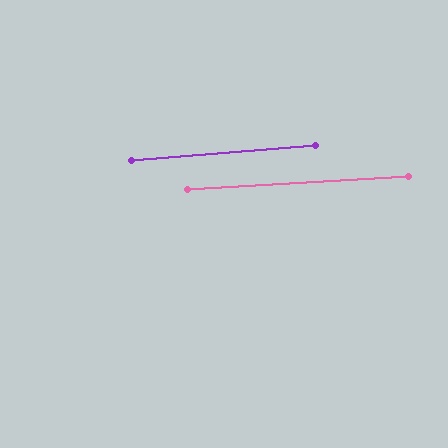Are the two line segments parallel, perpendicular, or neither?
Parallel — their directions differ by only 1.3°.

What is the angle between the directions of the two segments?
Approximately 1 degree.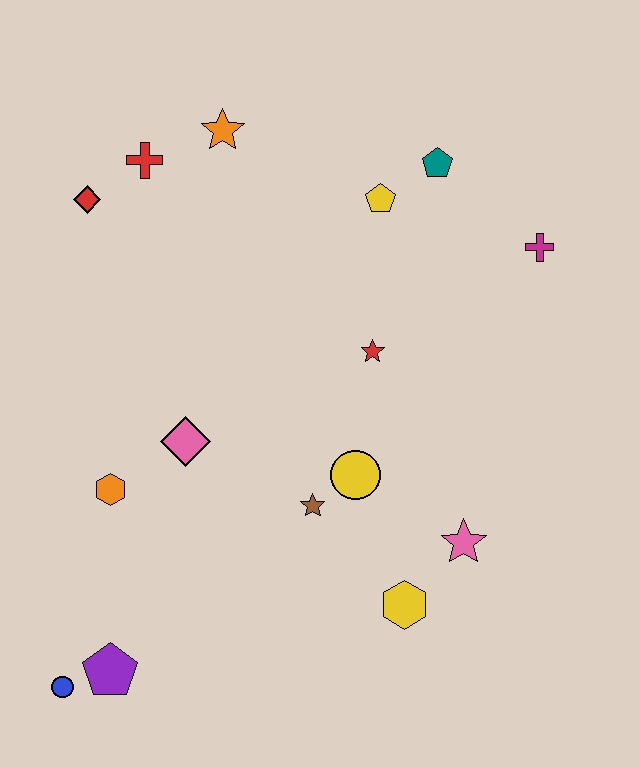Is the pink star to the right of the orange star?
Yes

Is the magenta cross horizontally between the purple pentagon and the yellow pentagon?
No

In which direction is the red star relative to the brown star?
The red star is above the brown star.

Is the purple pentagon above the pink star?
No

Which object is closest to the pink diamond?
The orange hexagon is closest to the pink diamond.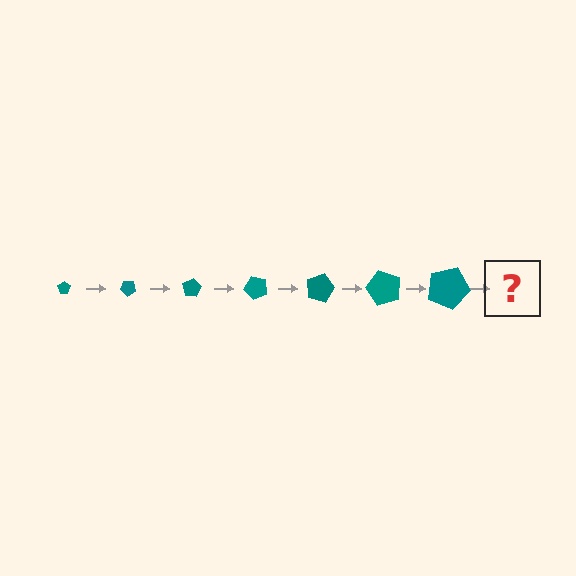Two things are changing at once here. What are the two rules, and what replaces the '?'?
The two rules are that the pentagon grows larger each step and it rotates 40 degrees each step. The '?' should be a pentagon, larger than the previous one and rotated 280 degrees from the start.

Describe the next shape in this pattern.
It should be a pentagon, larger than the previous one and rotated 280 degrees from the start.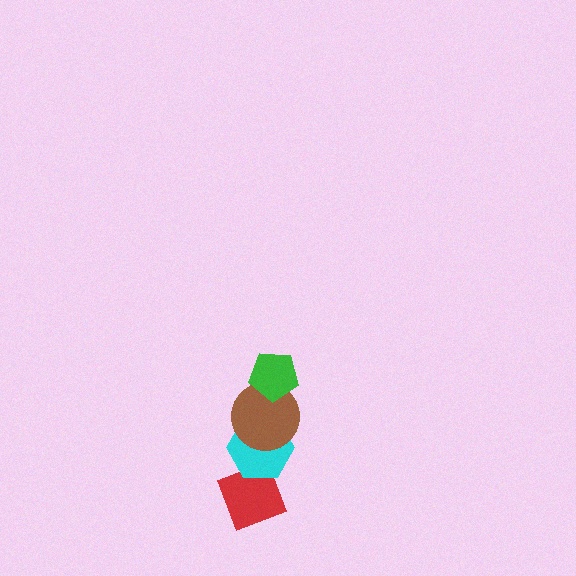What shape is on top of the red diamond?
The cyan hexagon is on top of the red diamond.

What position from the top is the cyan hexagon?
The cyan hexagon is 3rd from the top.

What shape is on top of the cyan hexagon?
The brown circle is on top of the cyan hexagon.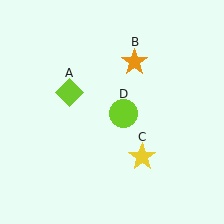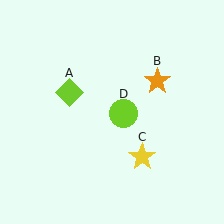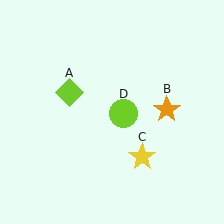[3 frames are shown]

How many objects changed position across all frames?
1 object changed position: orange star (object B).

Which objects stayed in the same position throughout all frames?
Lime diamond (object A) and yellow star (object C) and lime circle (object D) remained stationary.